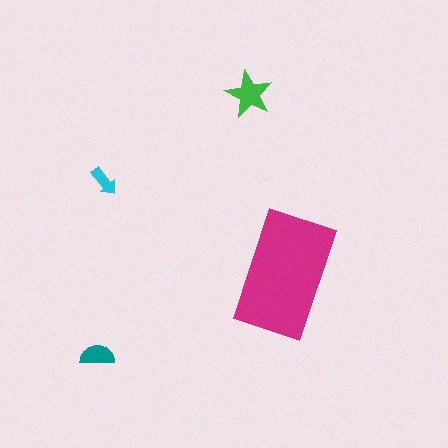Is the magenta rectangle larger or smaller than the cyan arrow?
Larger.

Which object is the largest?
The magenta rectangle.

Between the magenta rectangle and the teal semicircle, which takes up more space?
The magenta rectangle.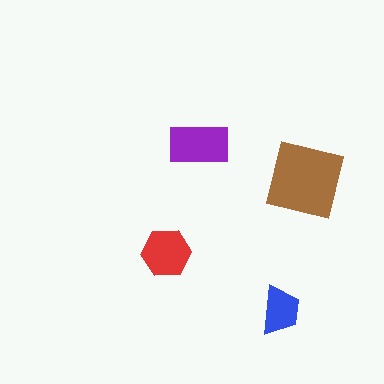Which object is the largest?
The brown square.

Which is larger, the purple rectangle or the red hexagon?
The purple rectangle.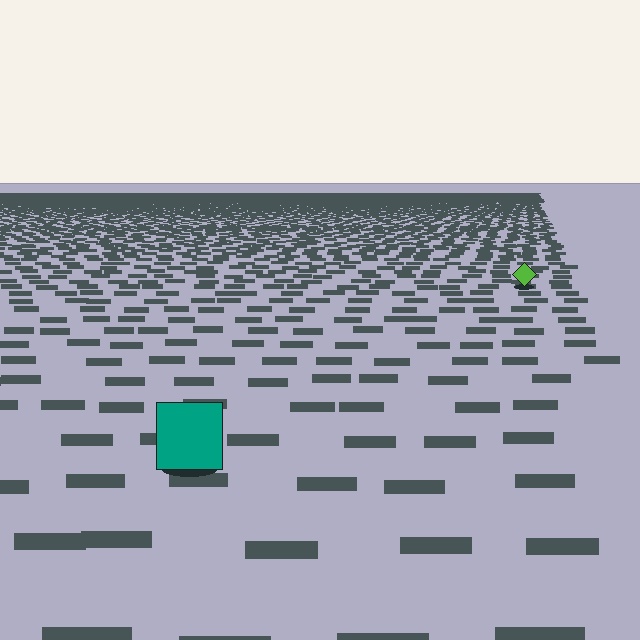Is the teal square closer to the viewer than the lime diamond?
Yes. The teal square is closer — you can tell from the texture gradient: the ground texture is coarser near it.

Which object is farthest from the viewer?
The lime diamond is farthest from the viewer. It appears smaller and the ground texture around it is denser.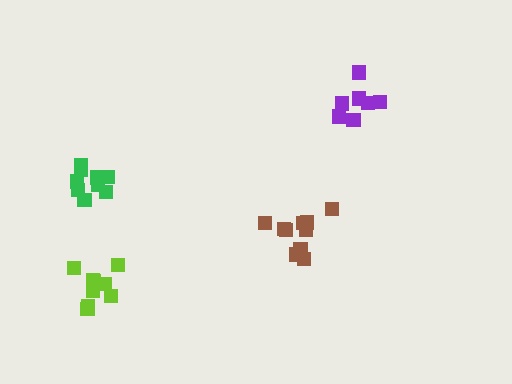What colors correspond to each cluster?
The clusters are colored: brown, purple, lime, green.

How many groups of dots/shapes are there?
There are 4 groups.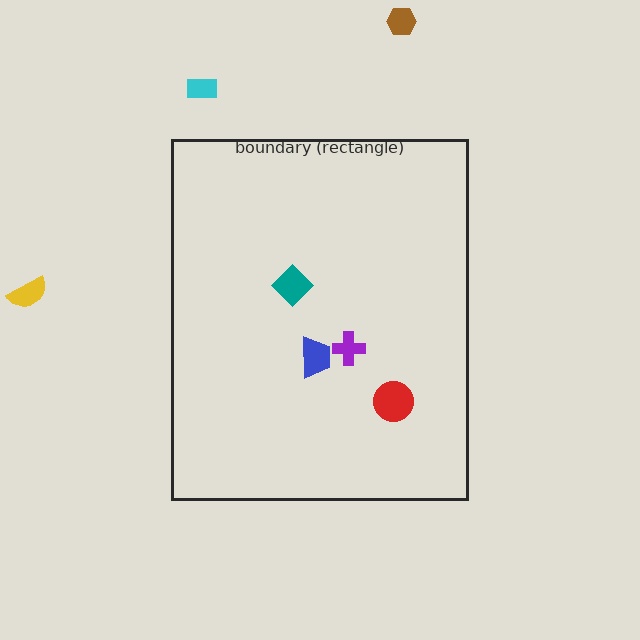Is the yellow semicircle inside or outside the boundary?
Outside.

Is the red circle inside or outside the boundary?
Inside.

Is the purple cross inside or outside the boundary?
Inside.